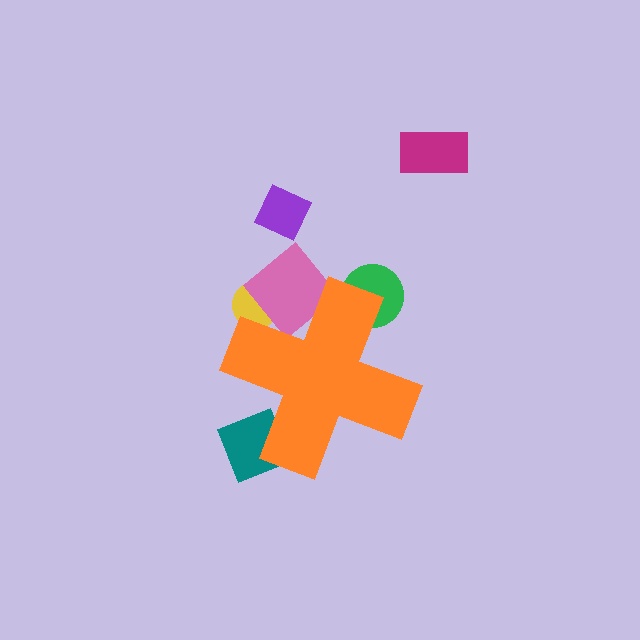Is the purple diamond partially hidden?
No, the purple diamond is fully visible.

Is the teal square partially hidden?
Yes, the teal square is partially hidden behind the orange cross.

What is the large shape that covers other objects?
An orange cross.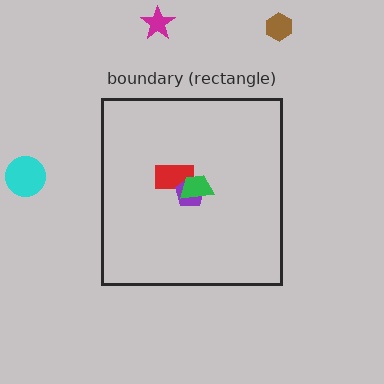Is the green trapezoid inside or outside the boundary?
Inside.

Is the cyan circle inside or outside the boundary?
Outside.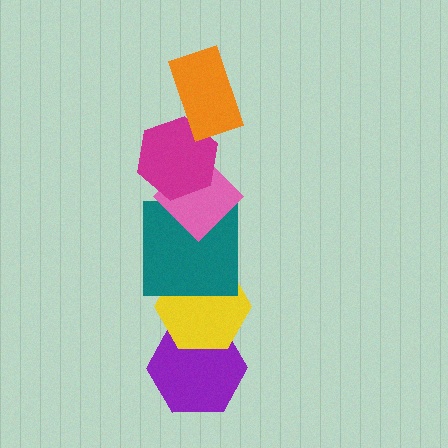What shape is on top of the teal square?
The pink diamond is on top of the teal square.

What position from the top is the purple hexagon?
The purple hexagon is 6th from the top.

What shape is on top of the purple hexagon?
The yellow hexagon is on top of the purple hexagon.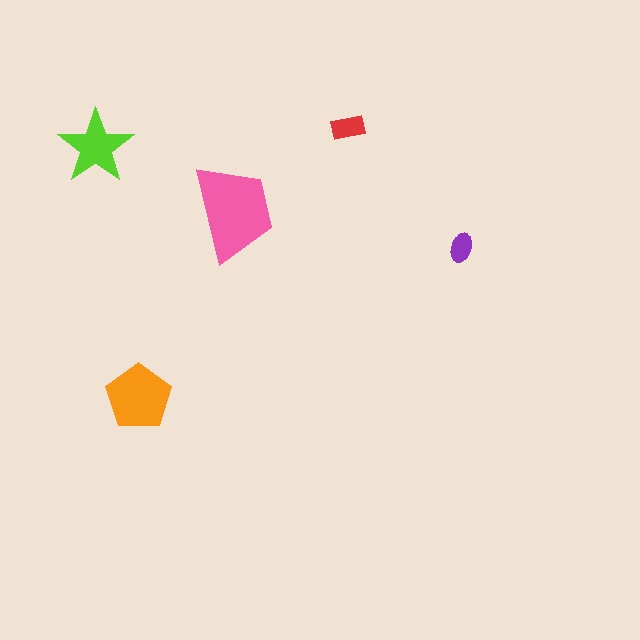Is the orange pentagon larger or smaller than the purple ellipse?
Larger.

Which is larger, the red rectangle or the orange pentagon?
The orange pentagon.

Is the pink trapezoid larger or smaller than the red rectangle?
Larger.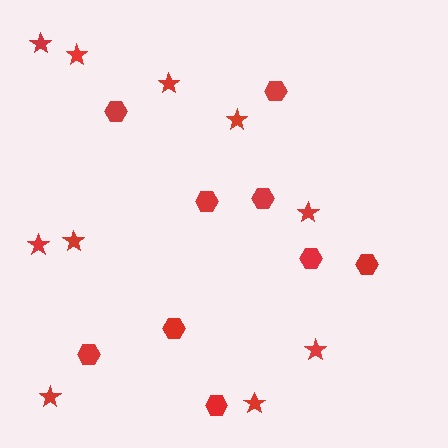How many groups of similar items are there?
There are 2 groups: one group of hexagons (9) and one group of stars (10).